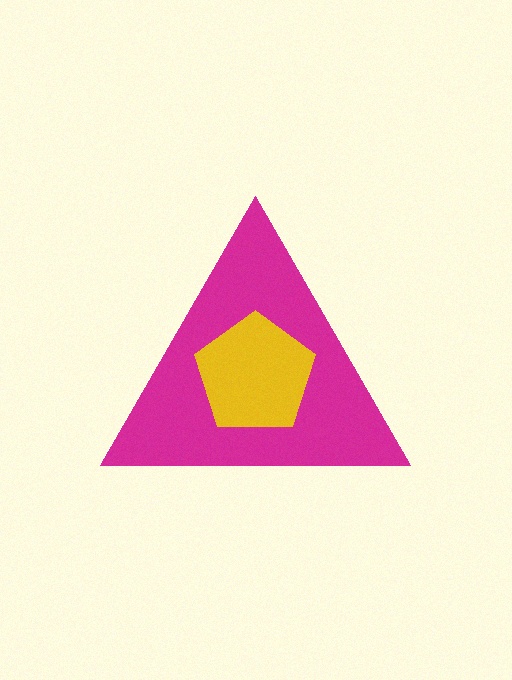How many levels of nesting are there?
2.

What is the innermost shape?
The yellow pentagon.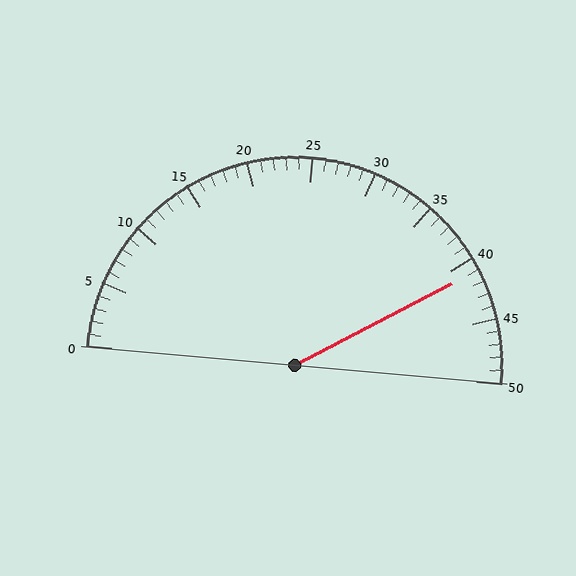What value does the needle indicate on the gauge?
The needle indicates approximately 41.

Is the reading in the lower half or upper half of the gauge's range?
The reading is in the upper half of the range (0 to 50).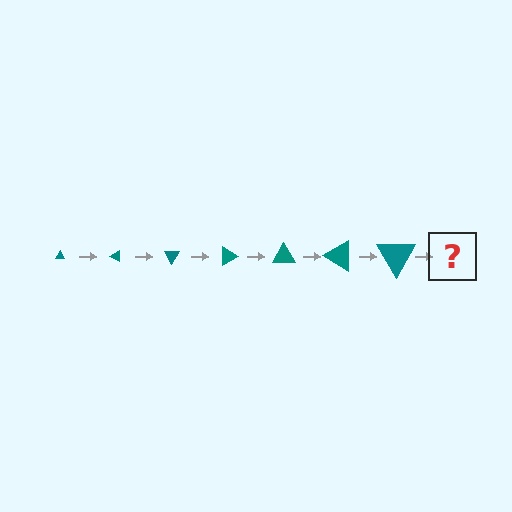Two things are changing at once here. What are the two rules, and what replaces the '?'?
The two rules are that the triangle grows larger each step and it rotates 30 degrees each step. The '?' should be a triangle, larger than the previous one and rotated 210 degrees from the start.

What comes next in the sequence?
The next element should be a triangle, larger than the previous one and rotated 210 degrees from the start.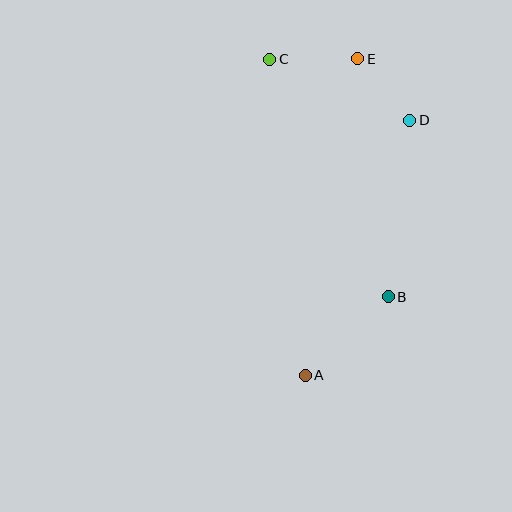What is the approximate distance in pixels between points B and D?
The distance between B and D is approximately 178 pixels.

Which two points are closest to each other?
Points D and E are closest to each other.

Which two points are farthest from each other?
Points A and E are farthest from each other.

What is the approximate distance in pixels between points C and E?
The distance between C and E is approximately 88 pixels.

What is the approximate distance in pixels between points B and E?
The distance between B and E is approximately 240 pixels.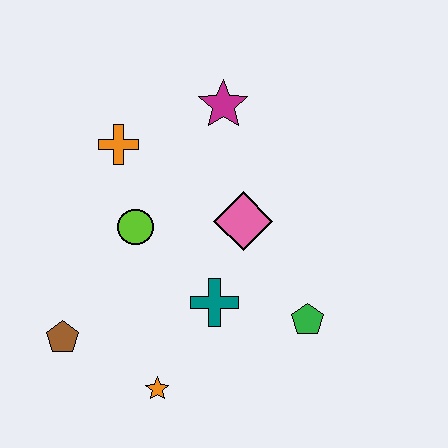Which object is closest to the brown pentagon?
The orange star is closest to the brown pentagon.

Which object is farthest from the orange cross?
The green pentagon is farthest from the orange cross.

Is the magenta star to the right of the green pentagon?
No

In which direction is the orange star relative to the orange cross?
The orange star is below the orange cross.